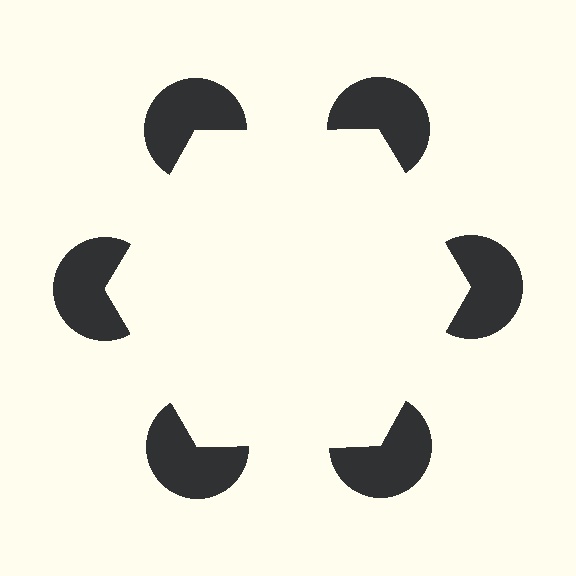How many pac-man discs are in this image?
There are 6 — one at each vertex of the illusory hexagon.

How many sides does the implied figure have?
6 sides.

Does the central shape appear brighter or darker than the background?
It typically appears slightly brighter than the background, even though no actual brightness change is drawn.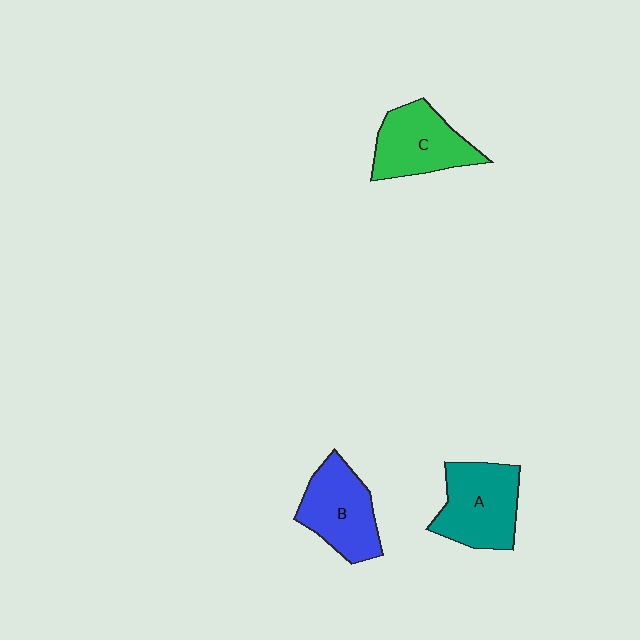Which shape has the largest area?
Shape A (teal).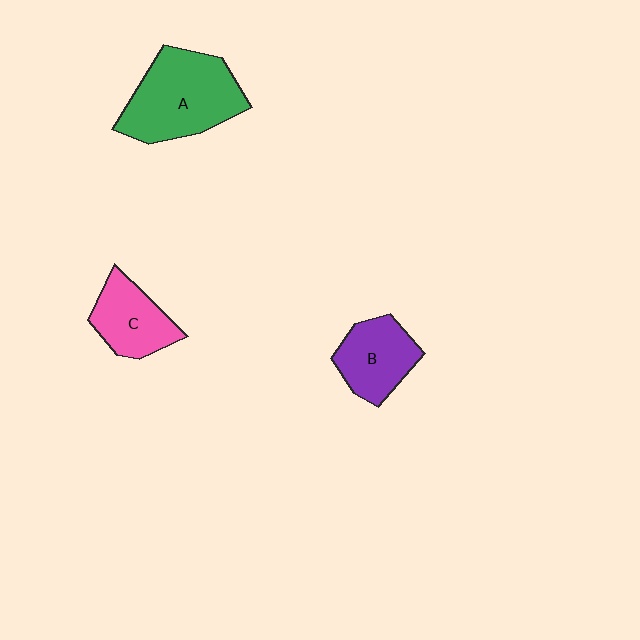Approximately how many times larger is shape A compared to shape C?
Approximately 1.7 times.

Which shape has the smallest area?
Shape C (pink).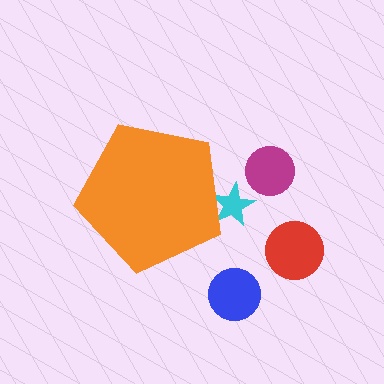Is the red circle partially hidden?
No, the red circle is fully visible.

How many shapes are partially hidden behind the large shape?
1 shape is partially hidden.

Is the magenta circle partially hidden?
No, the magenta circle is fully visible.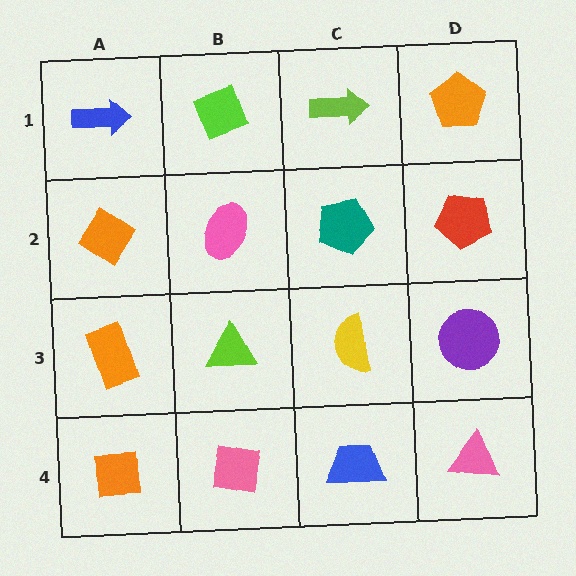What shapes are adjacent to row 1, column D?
A red pentagon (row 2, column D), a lime arrow (row 1, column C).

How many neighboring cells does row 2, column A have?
3.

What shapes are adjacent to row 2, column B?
A lime diamond (row 1, column B), a lime triangle (row 3, column B), an orange diamond (row 2, column A), a teal pentagon (row 2, column C).